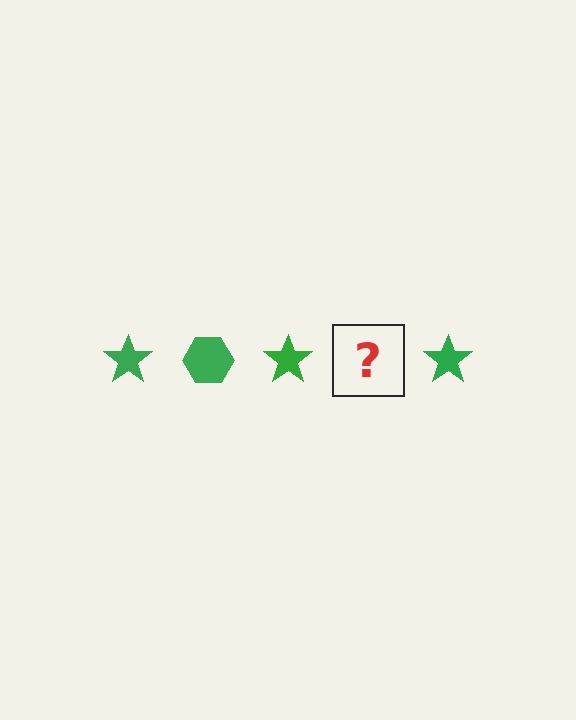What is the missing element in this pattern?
The missing element is a green hexagon.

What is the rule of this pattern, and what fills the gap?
The rule is that the pattern cycles through star, hexagon shapes in green. The gap should be filled with a green hexagon.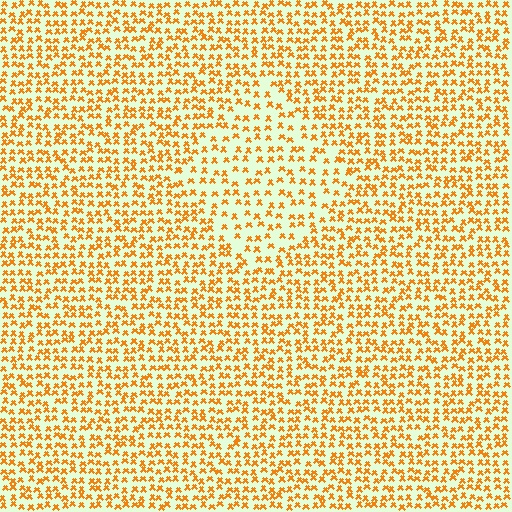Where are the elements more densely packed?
The elements are more densely packed outside the diamond boundary.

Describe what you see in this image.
The image contains small orange elements arranged at two different densities. A diamond-shaped region is visible where the elements are less densely packed than the surrounding area.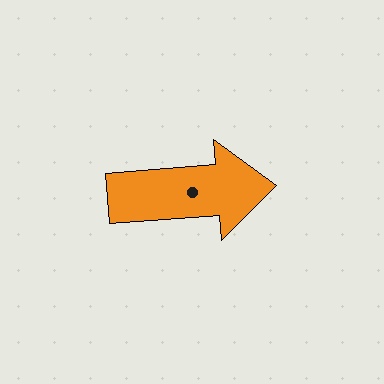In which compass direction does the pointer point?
East.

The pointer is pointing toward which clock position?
Roughly 3 o'clock.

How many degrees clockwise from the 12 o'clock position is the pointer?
Approximately 86 degrees.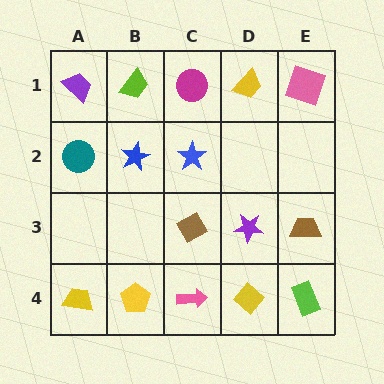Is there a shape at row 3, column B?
No, that cell is empty.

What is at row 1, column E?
A pink square.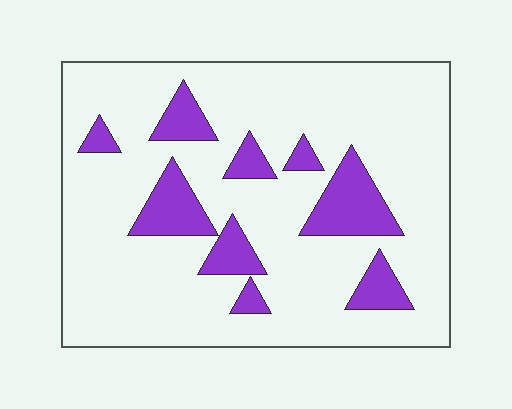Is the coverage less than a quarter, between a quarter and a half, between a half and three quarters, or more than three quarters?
Less than a quarter.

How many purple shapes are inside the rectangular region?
9.